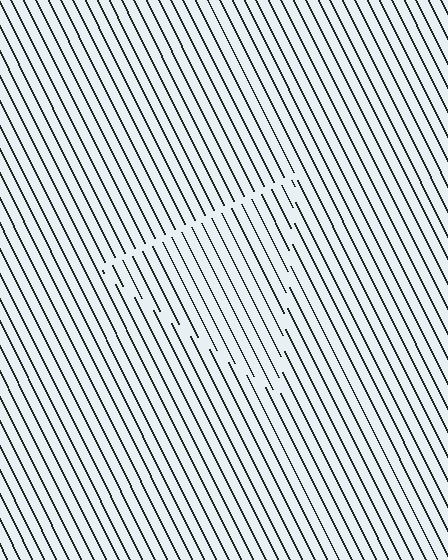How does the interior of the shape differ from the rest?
The interior of the shape contains the same grating, shifted by half a period — the contour is defined by the phase discontinuity where line-ends from the inner and outer gratings abut.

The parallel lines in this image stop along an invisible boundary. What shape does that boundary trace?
An illusory triangle. The interior of the shape contains the same grating, shifted by half a period — the contour is defined by the phase discontinuity where line-ends from the inner and outer gratings abut.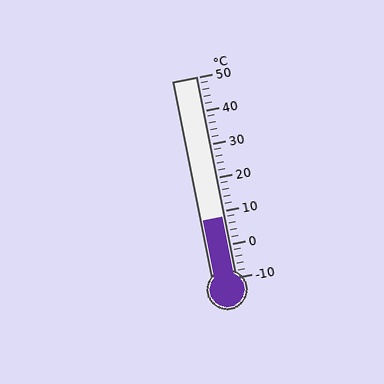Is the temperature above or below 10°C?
The temperature is below 10°C.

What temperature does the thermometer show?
The thermometer shows approximately 8°C.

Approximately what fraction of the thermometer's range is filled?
The thermometer is filled to approximately 30% of its range.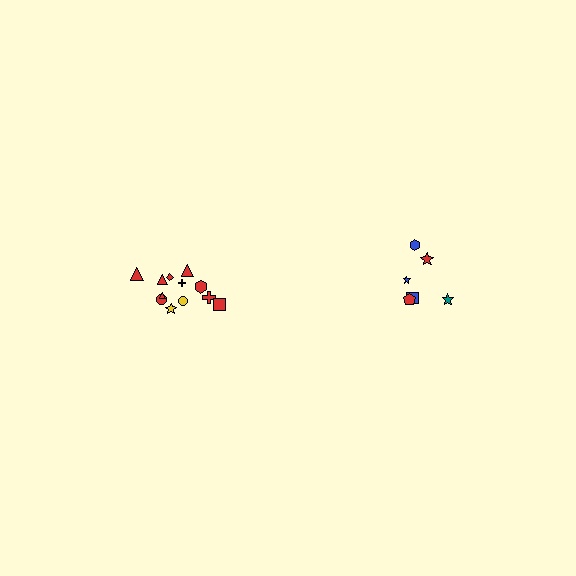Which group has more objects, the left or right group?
The left group.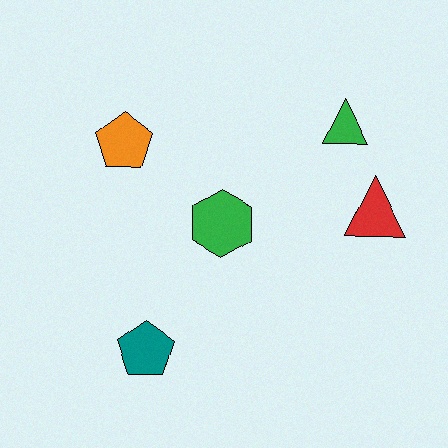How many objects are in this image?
There are 5 objects.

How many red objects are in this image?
There is 1 red object.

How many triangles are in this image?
There are 2 triangles.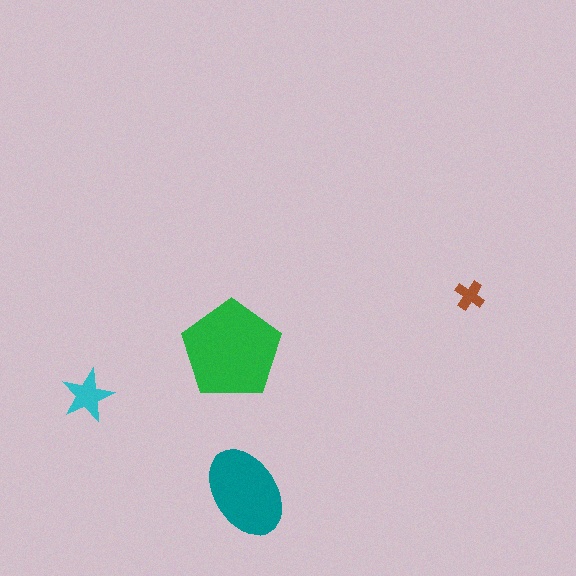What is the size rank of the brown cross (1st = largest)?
4th.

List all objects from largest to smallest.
The green pentagon, the teal ellipse, the cyan star, the brown cross.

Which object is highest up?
The brown cross is topmost.